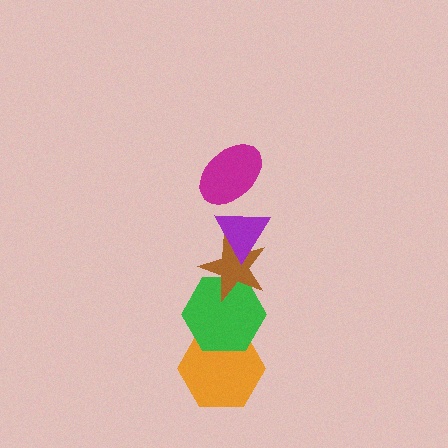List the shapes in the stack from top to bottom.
From top to bottom: the magenta ellipse, the purple triangle, the brown star, the green hexagon, the orange hexagon.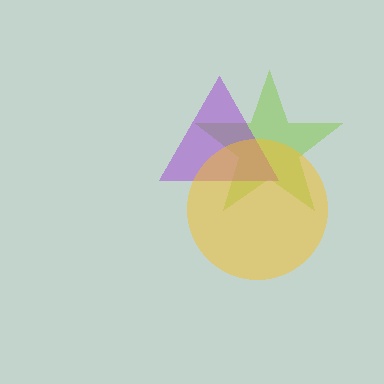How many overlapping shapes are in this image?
There are 3 overlapping shapes in the image.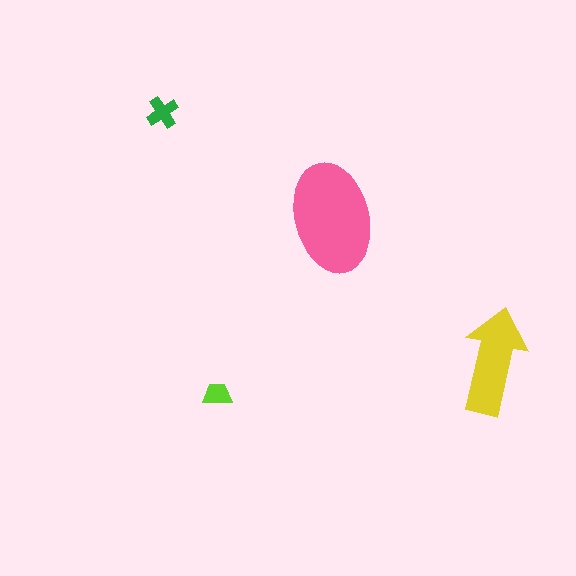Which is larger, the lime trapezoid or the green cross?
The green cross.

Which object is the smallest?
The lime trapezoid.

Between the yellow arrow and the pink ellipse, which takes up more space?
The pink ellipse.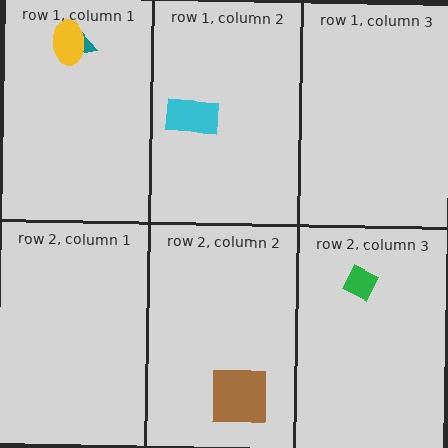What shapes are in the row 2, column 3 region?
The green diamond.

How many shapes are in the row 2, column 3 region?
1.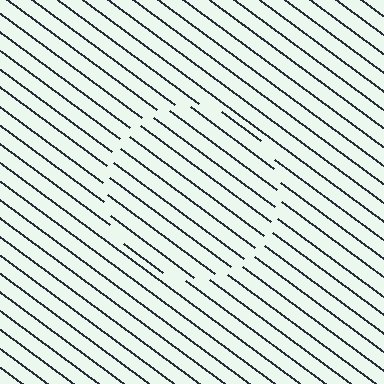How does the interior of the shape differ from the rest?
The interior of the shape contains the same grating, shifted by half a period — the contour is defined by the phase discontinuity where line-ends from the inner and outer gratings abut.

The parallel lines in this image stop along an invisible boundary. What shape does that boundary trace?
An illusory circle. The interior of the shape contains the same grating, shifted by half a period — the contour is defined by the phase discontinuity where line-ends from the inner and outer gratings abut.